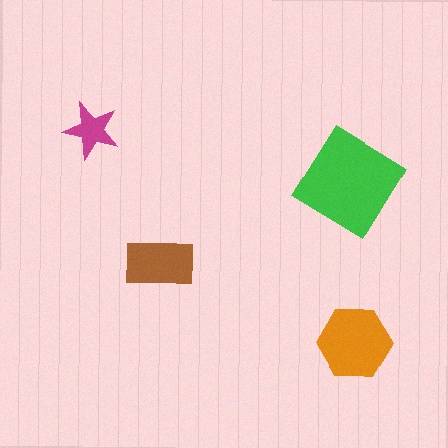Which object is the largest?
The green diamond.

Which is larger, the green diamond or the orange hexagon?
The green diamond.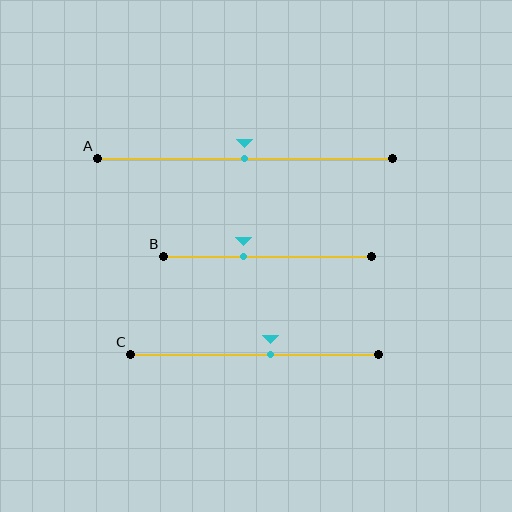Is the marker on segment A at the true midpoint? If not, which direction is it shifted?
Yes, the marker on segment A is at the true midpoint.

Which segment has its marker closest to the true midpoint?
Segment A has its marker closest to the true midpoint.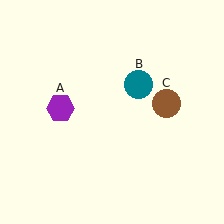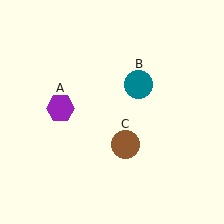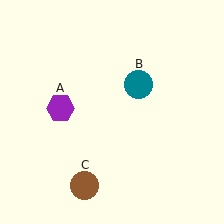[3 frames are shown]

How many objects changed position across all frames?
1 object changed position: brown circle (object C).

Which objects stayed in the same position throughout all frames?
Purple hexagon (object A) and teal circle (object B) remained stationary.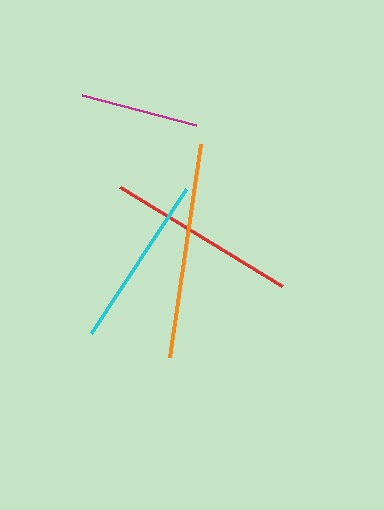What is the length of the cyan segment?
The cyan segment is approximately 172 pixels long.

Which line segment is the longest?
The orange line is the longest at approximately 215 pixels.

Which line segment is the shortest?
The magenta line is the shortest at approximately 118 pixels.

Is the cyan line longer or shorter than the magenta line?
The cyan line is longer than the magenta line.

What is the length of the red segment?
The red segment is approximately 190 pixels long.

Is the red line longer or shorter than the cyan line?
The red line is longer than the cyan line.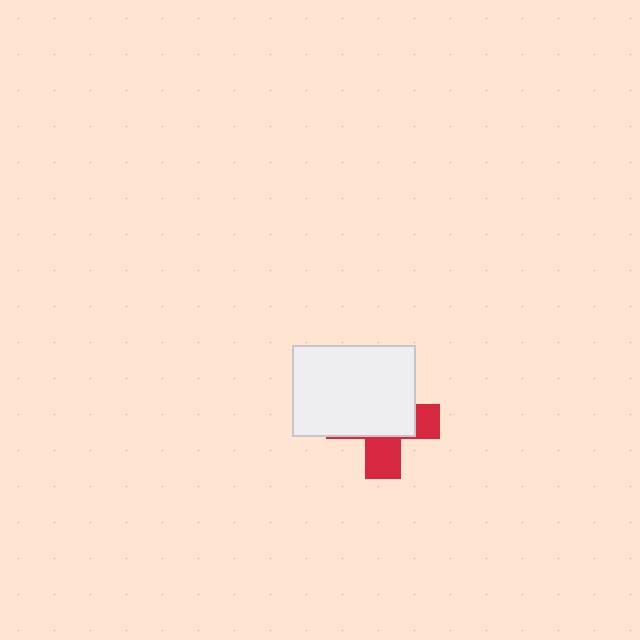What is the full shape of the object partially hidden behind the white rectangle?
The partially hidden object is a red cross.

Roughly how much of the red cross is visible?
A small part of it is visible (roughly 36%).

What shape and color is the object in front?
The object in front is a white rectangle.